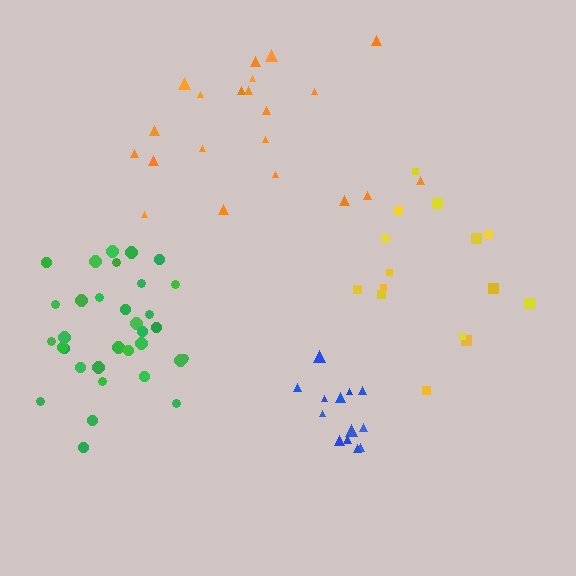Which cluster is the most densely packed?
Blue.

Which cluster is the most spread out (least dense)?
Yellow.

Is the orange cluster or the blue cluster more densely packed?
Blue.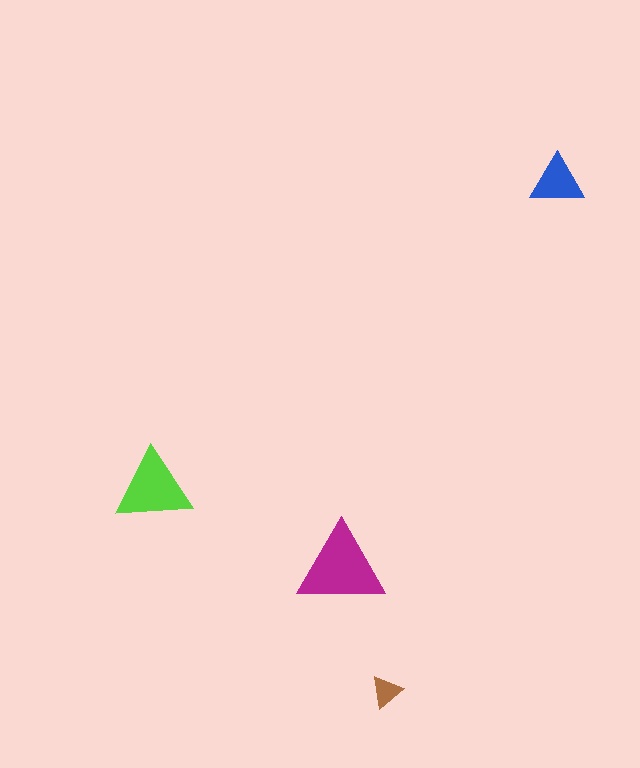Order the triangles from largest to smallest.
the magenta one, the lime one, the blue one, the brown one.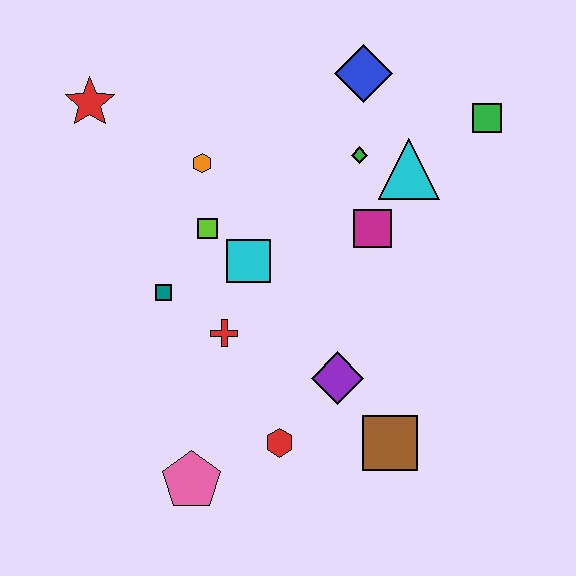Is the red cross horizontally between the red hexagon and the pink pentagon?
Yes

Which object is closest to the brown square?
The purple diamond is closest to the brown square.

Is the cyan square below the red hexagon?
No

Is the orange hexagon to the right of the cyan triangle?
No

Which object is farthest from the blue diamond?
The pink pentagon is farthest from the blue diamond.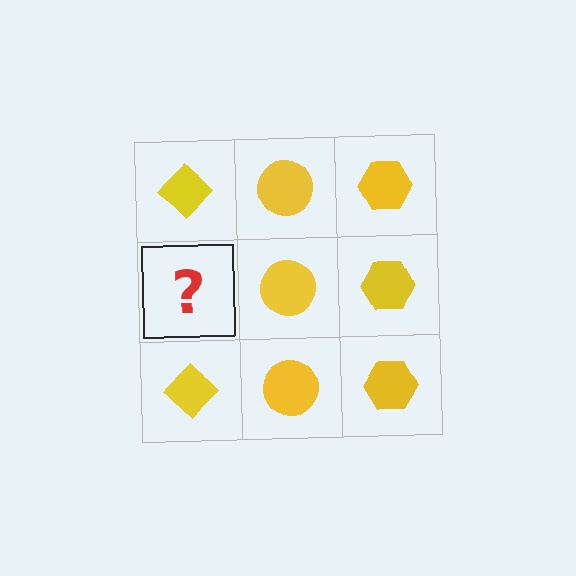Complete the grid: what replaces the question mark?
The question mark should be replaced with a yellow diamond.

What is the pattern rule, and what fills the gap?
The rule is that each column has a consistent shape. The gap should be filled with a yellow diamond.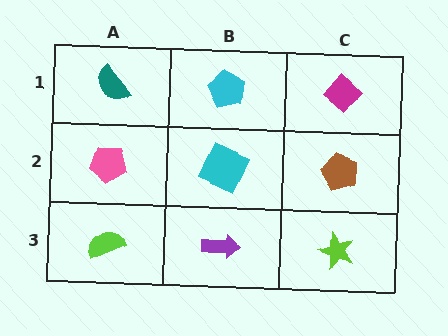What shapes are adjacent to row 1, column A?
A pink pentagon (row 2, column A), a cyan pentagon (row 1, column B).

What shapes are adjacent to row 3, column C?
A brown pentagon (row 2, column C), a purple arrow (row 3, column B).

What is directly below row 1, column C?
A brown pentagon.